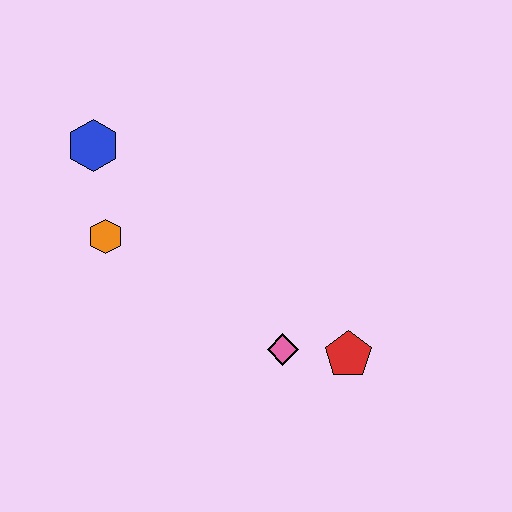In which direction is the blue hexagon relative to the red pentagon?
The blue hexagon is to the left of the red pentagon.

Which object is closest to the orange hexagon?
The blue hexagon is closest to the orange hexagon.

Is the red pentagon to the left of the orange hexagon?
No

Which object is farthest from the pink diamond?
The blue hexagon is farthest from the pink diamond.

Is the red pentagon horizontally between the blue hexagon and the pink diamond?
No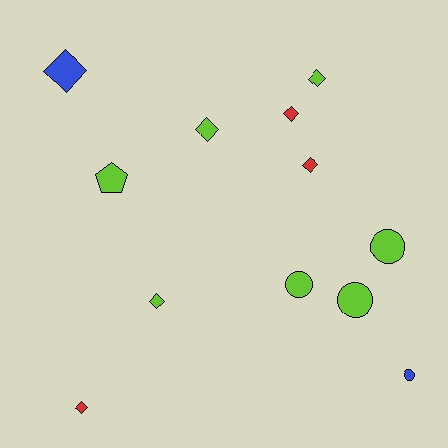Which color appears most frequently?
Lime, with 7 objects.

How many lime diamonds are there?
There are 3 lime diamonds.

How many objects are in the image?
There are 12 objects.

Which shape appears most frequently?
Diamond, with 7 objects.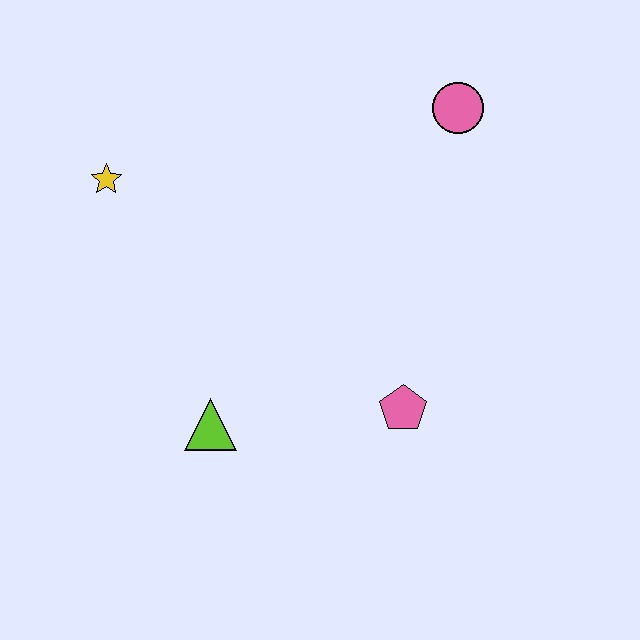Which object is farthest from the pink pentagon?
The yellow star is farthest from the pink pentagon.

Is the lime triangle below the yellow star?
Yes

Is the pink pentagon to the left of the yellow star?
No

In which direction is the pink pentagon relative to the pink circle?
The pink pentagon is below the pink circle.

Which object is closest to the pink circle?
The pink pentagon is closest to the pink circle.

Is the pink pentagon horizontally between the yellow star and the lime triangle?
No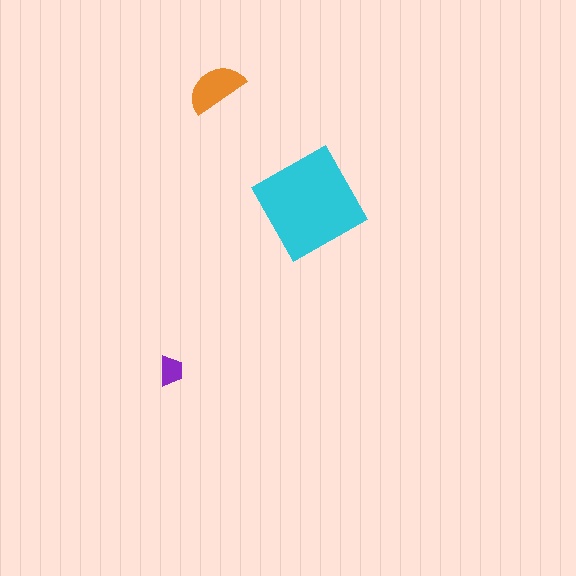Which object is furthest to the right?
The cyan square is rightmost.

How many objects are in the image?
There are 3 objects in the image.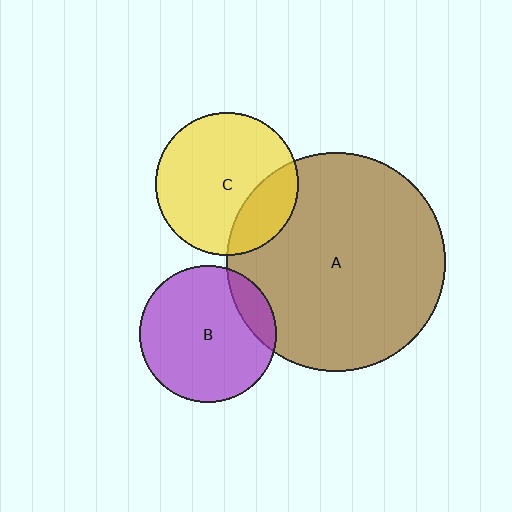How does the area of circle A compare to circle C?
Approximately 2.3 times.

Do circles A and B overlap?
Yes.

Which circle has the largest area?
Circle A (brown).